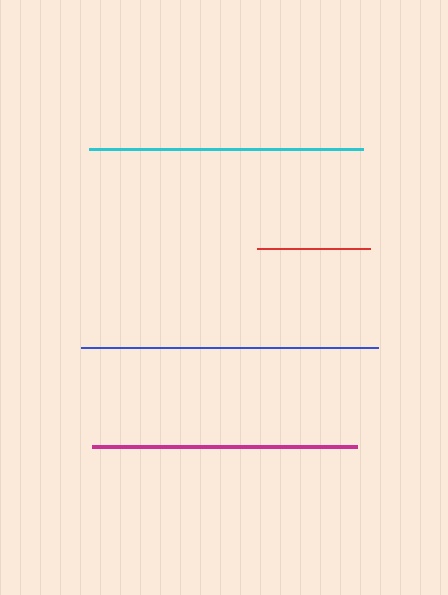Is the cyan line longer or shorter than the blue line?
The blue line is longer than the cyan line.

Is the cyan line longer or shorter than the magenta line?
The cyan line is longer than the magenta line.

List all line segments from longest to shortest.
From longest to shortest: blue, cyan, magenta, red.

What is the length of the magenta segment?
The magenta segment is approximately 266 pixels long.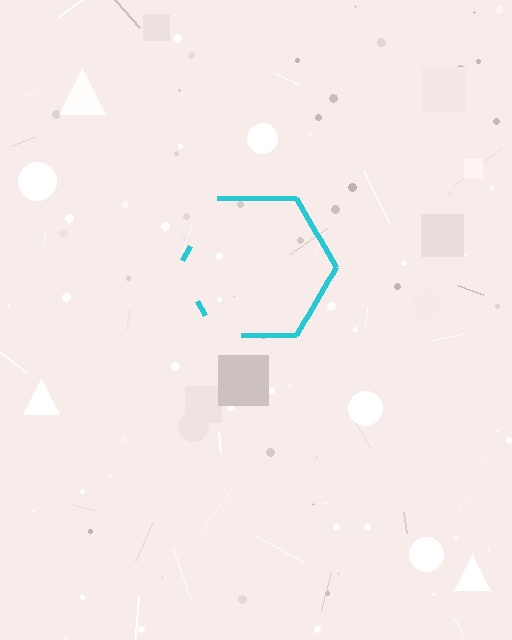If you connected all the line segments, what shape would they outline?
They would outline a hexagon.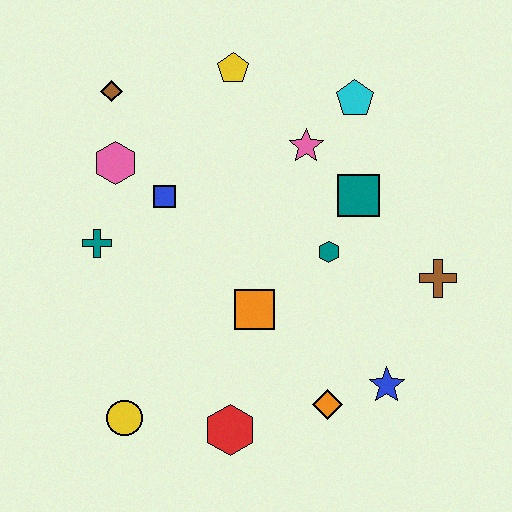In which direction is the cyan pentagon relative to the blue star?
The cyan pentagon is above the blue star.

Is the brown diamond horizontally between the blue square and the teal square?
No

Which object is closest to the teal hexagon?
The teal square is closest to the teal hexagon.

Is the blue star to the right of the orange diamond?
Yes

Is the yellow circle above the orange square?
No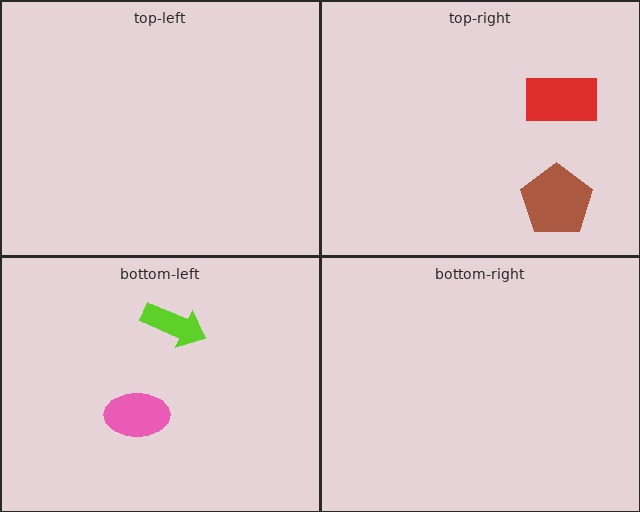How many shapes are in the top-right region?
2.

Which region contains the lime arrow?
The bottom-left region.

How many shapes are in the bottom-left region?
2.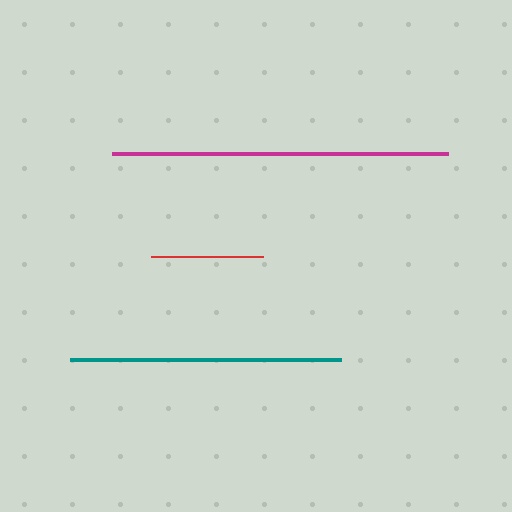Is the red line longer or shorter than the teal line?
The teal line is longer than the red line.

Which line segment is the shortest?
The red line is the shortest at approximately 112 pixels.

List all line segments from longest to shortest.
From longest to shortest: magenta, teal, red.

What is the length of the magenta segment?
The magenta segment is approximately 335 pixels long.